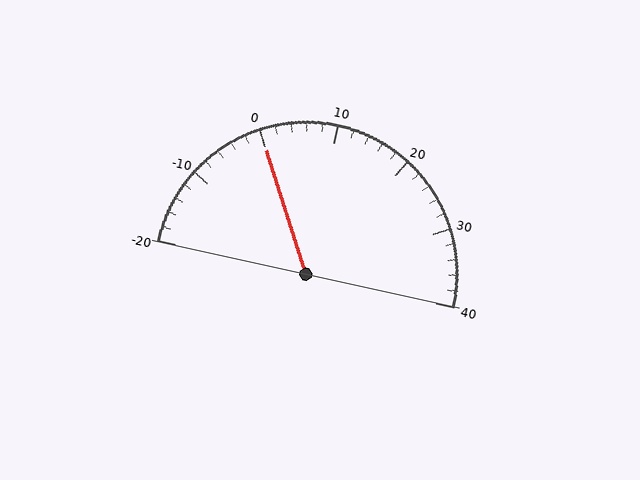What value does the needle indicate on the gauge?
The needle indicates approximately 0.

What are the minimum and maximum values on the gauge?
The gauge ranges from -20 to 40.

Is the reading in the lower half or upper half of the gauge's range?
The reading is in the lower half of the range (-20 to 40).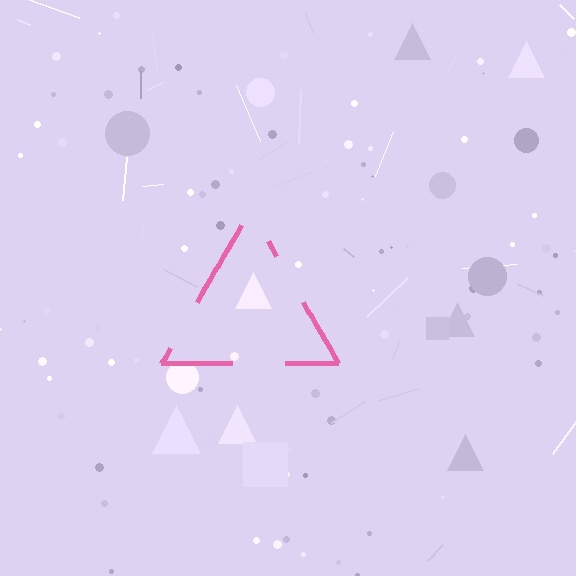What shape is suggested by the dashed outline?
The dashed outline suggests a triangle.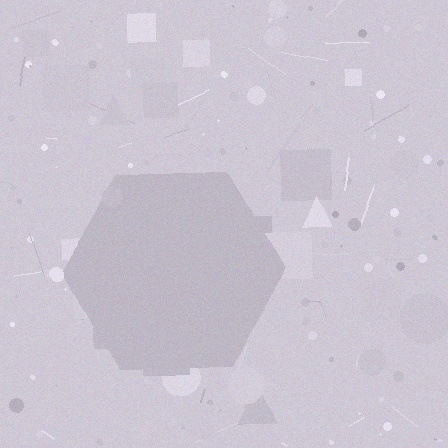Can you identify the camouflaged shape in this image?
The camouflaged shape is a hexagon.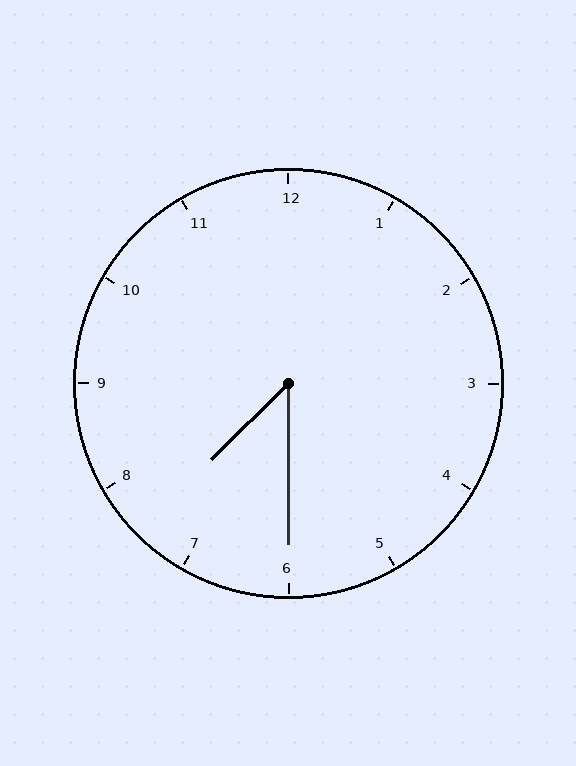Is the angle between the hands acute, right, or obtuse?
It is acute.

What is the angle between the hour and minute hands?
Approximately 45 degrees.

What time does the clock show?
7:30.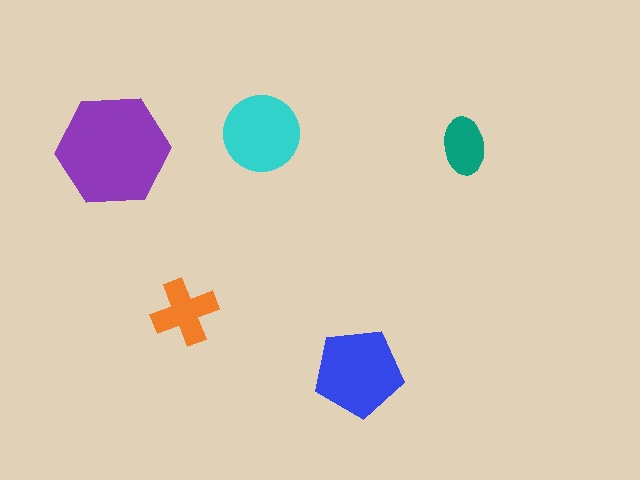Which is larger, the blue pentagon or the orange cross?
The blue pentagon.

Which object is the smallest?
The teal ellipse.